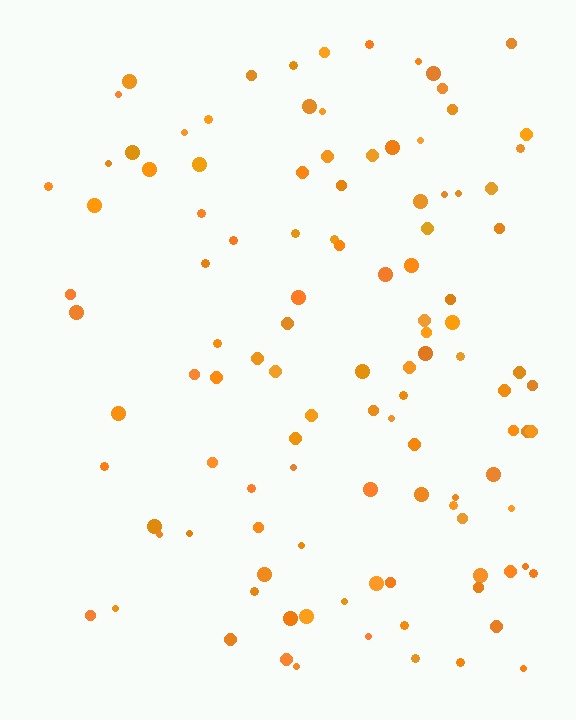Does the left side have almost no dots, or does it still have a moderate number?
Still a moderate number, just noticeably fewer than the right.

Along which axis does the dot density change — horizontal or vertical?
Horizontal.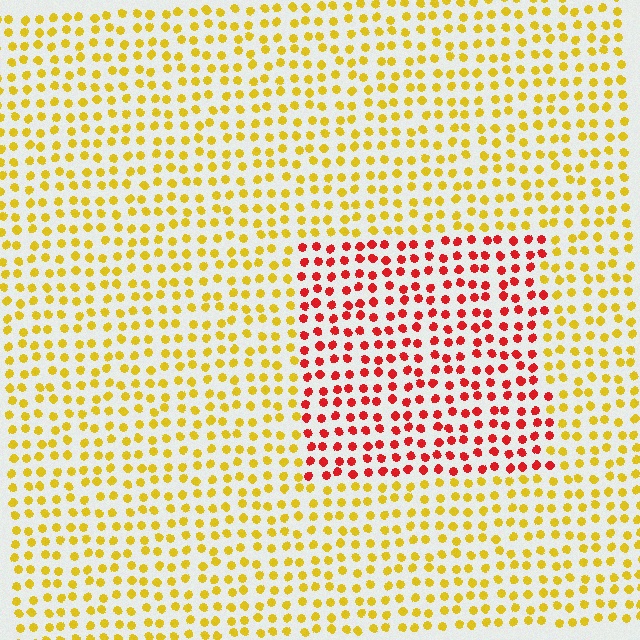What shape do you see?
I see a rectangle.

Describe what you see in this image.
The image is filled with small yellow elements in a uniform arrangement. A rectangle-shaped region is visible where the elements are tinted to a slightly different hue, forming a subtle color boundary.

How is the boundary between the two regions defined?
The boundary is defined purely by a slight shift in hue (about 55 degrees). Spacing, size, and orientation are identical on both sides.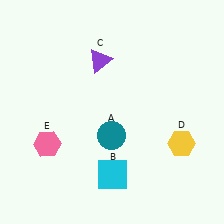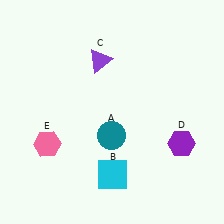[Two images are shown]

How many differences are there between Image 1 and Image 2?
There is 1 difference between the two images.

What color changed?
The hexagon (D) changed from yellow in Image 1 to purple in Image 2.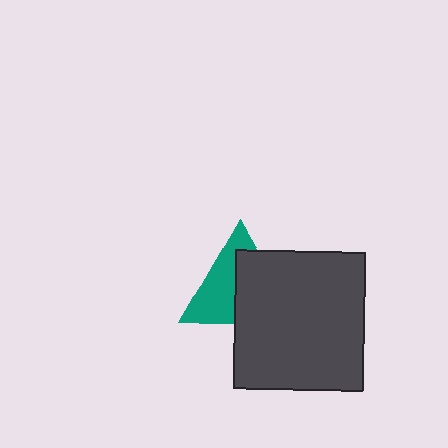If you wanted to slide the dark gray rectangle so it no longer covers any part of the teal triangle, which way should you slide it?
Slide it toward the lower-right — that is the most direct way to separate the two shapes.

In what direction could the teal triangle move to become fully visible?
The teal triangle could move toward the upper-left. That would shift it out from behind the dark gray rectangle entirely.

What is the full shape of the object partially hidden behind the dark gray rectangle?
The partially hidden object is a teal triangle.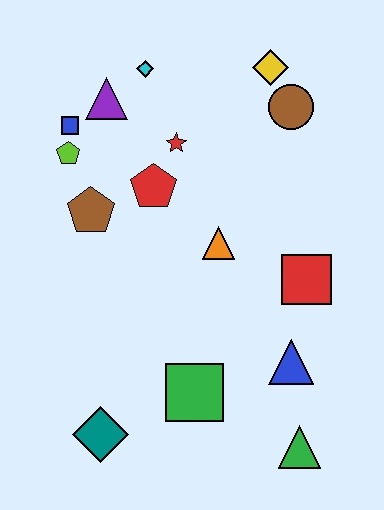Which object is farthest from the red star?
The green triangle is farthest from the red star.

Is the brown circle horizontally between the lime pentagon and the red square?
Yes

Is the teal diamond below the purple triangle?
Yes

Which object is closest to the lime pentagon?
The blue square is closest to the lime pentagon.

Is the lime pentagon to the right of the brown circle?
No